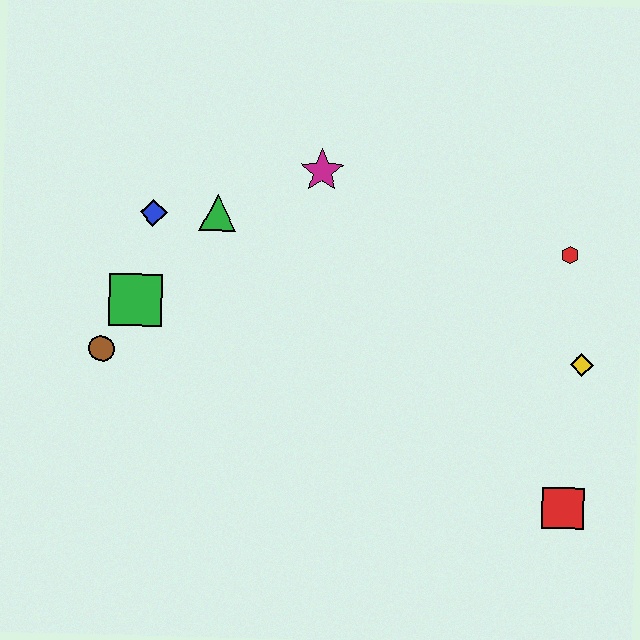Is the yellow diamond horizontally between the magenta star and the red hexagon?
No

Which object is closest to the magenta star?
The green triangle is closest to the magenta star.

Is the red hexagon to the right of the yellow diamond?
No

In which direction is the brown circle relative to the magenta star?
The brown circle is to the left of the magenta star.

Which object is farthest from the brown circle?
The red square is farthest from the brown circle.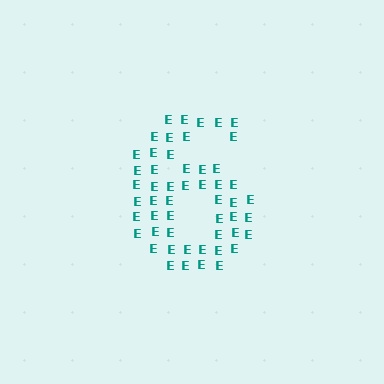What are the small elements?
The small elements are letter E's.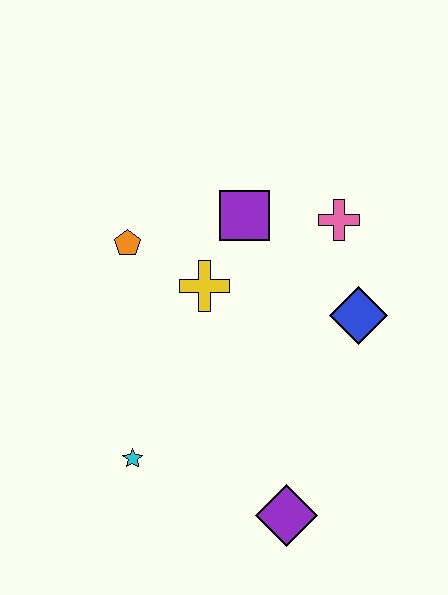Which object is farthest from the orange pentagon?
The purple diamond is farthest from the orange pentagon.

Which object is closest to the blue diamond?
The pink cross is closest to the blue diamond.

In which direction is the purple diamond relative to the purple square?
The purple diamond is below the purple square.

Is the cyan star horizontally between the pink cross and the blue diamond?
No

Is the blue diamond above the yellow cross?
No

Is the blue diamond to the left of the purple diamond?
No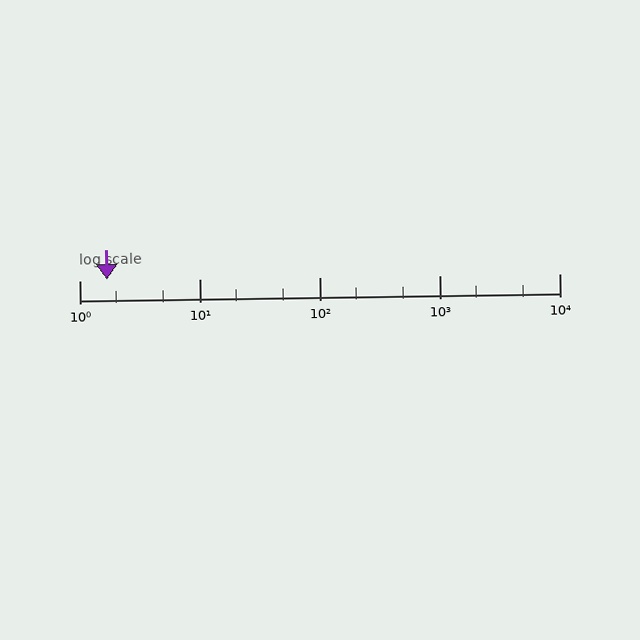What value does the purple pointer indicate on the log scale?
The pointer indicates approximately 1.7.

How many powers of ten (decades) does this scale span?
The scale spans 4 decades, from 1 to 10000.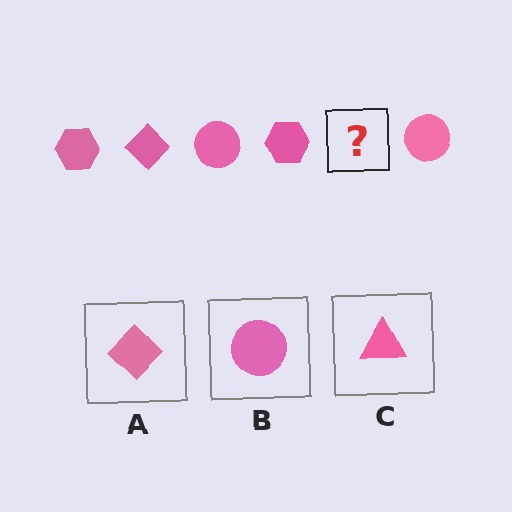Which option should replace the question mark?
Option A.